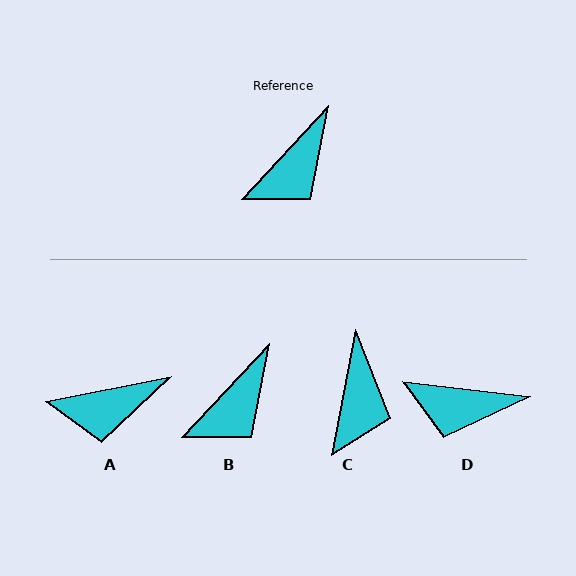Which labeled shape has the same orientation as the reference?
B.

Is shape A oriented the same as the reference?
No, it is off by about 36 degrees.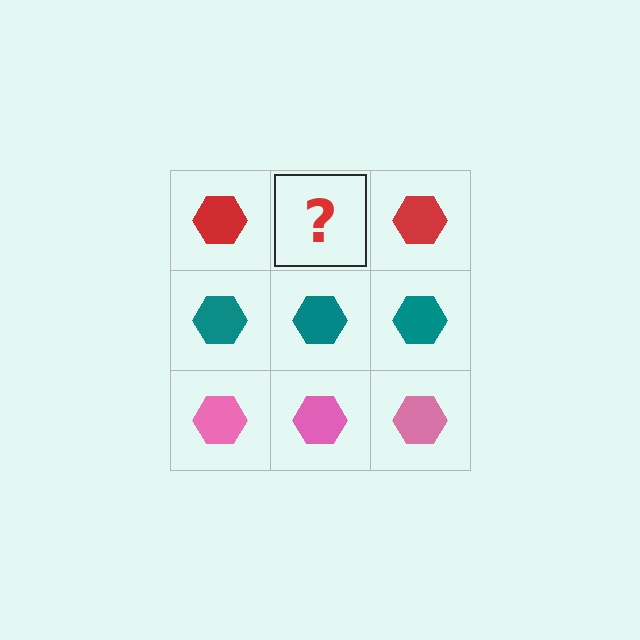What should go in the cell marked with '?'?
The missing cell should contain a red hexagon.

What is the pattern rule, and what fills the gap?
The rule is that each row has a consistent color. The gap should be filled with a red hexagon.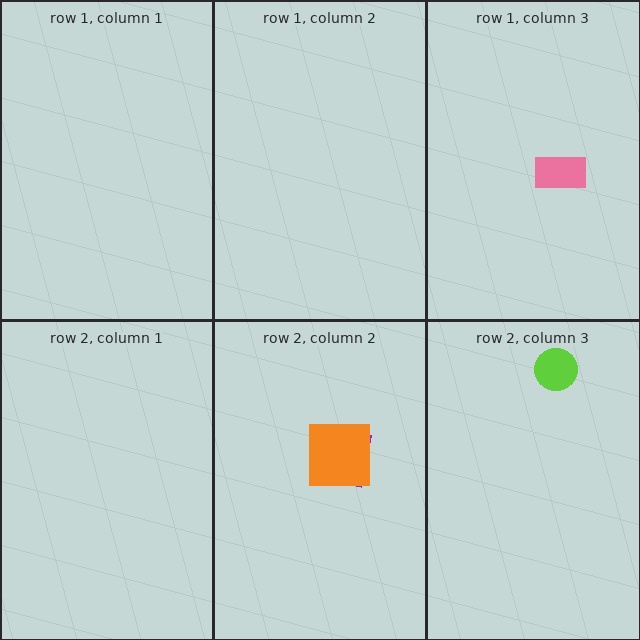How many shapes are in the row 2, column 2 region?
2.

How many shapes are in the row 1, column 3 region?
1.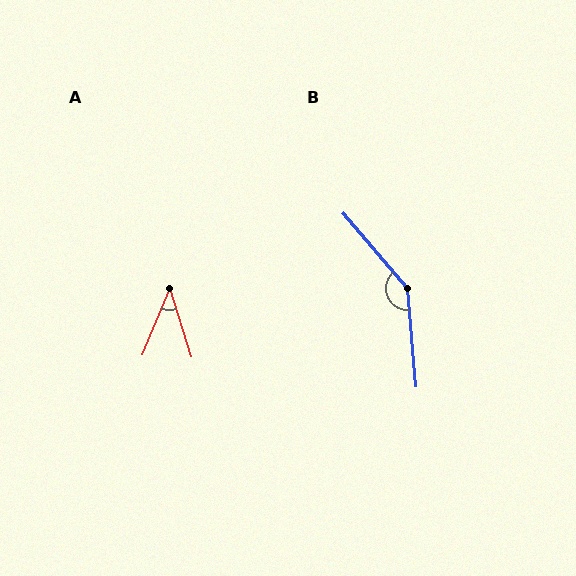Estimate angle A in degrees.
Approximately 40 degrees.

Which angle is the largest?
B, at approximately 144 degrees.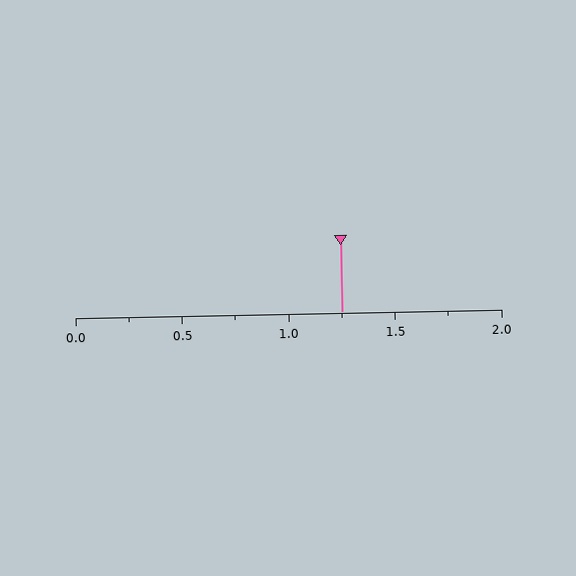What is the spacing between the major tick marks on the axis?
The major ticks are spaced 0.5 apart.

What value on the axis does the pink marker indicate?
The marker indicates approximately 1.25.